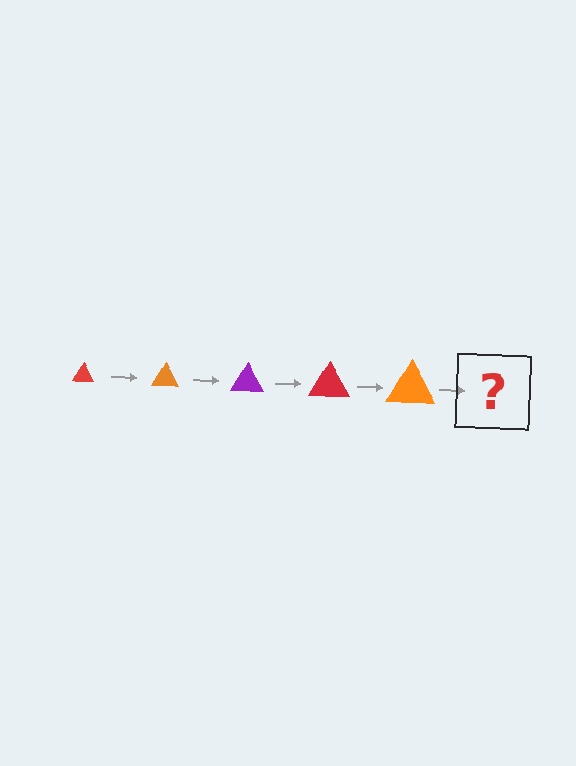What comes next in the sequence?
The next element should be a purple triangle, larger than the previous one.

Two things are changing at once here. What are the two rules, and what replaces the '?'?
The two rules are that the triangle grows larger each step and the color cycles through red, orange, and purple. The '?' should be a purple triangle, larger than the previous one.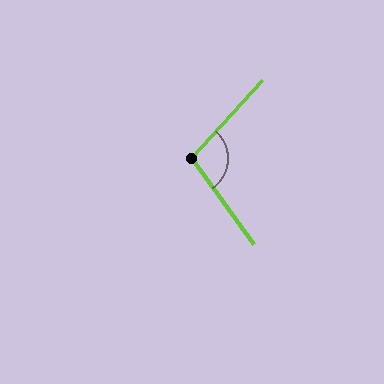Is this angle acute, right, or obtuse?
It is obtuse.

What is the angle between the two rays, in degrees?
Approximately 102 degrees.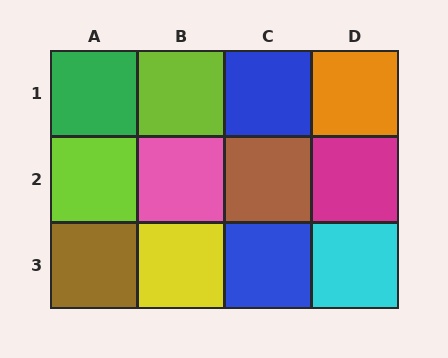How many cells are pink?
1 cell is pink.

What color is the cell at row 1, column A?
Green.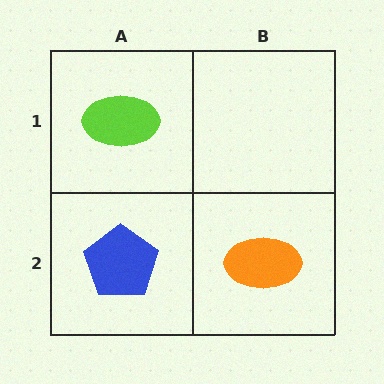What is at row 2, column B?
An orange ellipse.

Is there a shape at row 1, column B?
No, that cell is empty.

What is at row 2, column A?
A blue pentagon.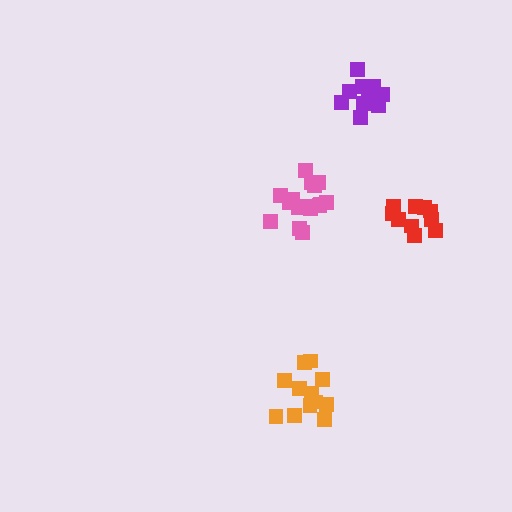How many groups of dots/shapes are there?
There are 4 groups.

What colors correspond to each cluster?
The clusters are colored: pink, red, orange, purple.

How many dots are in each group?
Group 1: 16 dots, Group 2: 10 dots, Group 3: 12 dots, Group 4: 10 dots (48 total).